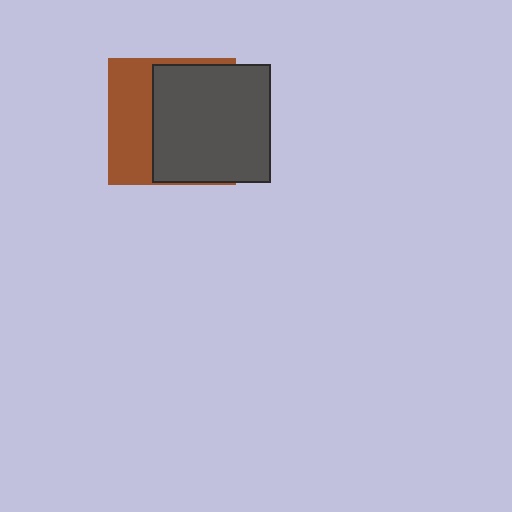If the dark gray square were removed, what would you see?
You would see the complete brown square.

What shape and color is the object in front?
The object in front is a dark gray square.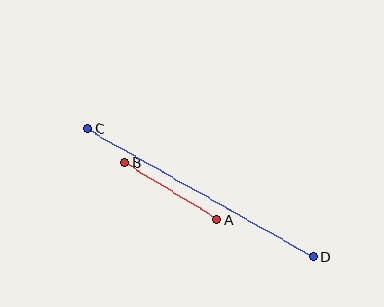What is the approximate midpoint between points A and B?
The midpoint is at approximately (171, 191) pixels.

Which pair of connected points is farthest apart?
Points C and D are farthest apart.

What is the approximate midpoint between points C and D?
The midpoint is at approximately (200, 193) pixels.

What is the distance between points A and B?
The distance is approximately 109 pixels.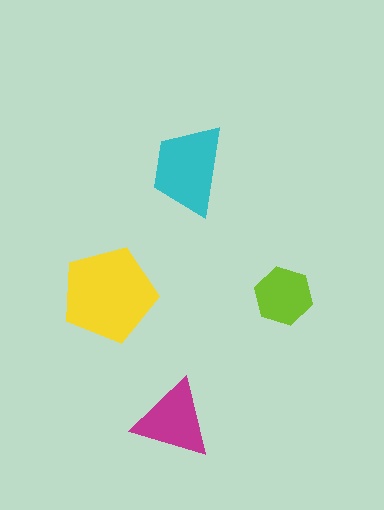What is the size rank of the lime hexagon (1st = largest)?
4th.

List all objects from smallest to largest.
The lime hexagon, the magenta triangle, the cyan trapezoid, the yellow pentagon.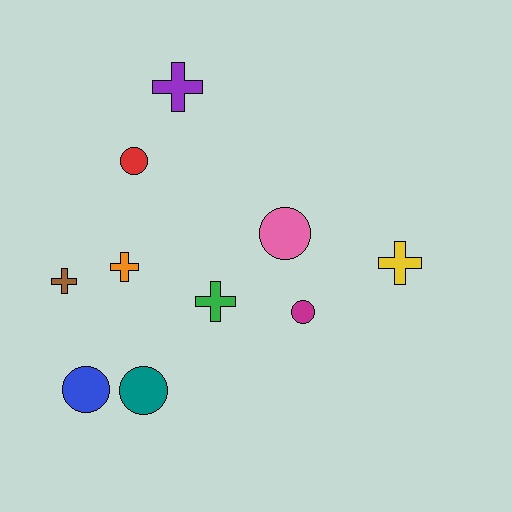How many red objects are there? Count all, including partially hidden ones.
There is 1 red object.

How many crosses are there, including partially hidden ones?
There are 5 crosses.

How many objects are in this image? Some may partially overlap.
There are 10 objects.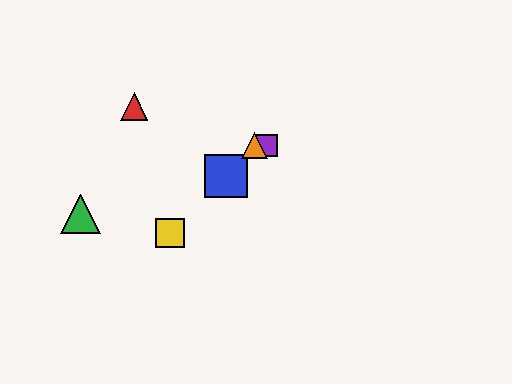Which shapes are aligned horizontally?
The purple square, the orange triangle are aligned horizontally.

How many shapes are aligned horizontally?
2 shapes (the purple square, the orange triangle) are aligned horizontally.